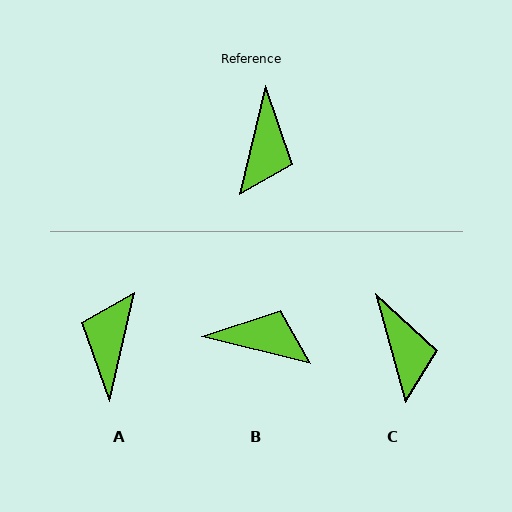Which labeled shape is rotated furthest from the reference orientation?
A, about 180 degrees away.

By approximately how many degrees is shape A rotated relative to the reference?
Approximately 180 degrees clockwise.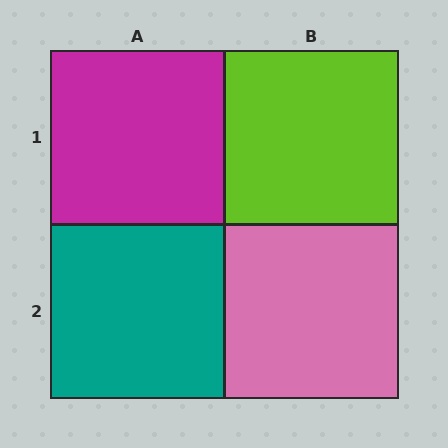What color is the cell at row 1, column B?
Lime.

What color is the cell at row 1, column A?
Magenta.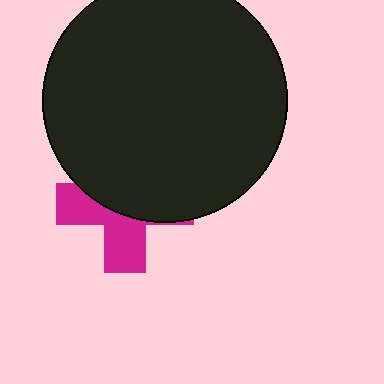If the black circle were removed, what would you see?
You would see the complete magenta cross.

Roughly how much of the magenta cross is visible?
A small part of it is visible (roughly 43%).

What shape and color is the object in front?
The object in front is a black circle.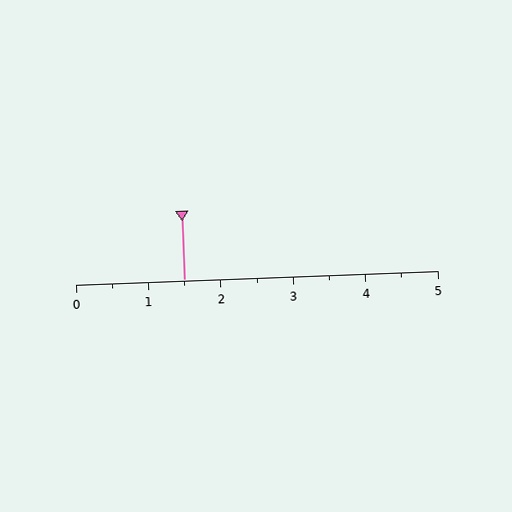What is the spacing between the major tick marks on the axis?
The major ticks are spaced 1 apart.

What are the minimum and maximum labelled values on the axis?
The axis runs from 0 to 5.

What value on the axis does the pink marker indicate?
The marker indicates approximately 1.5.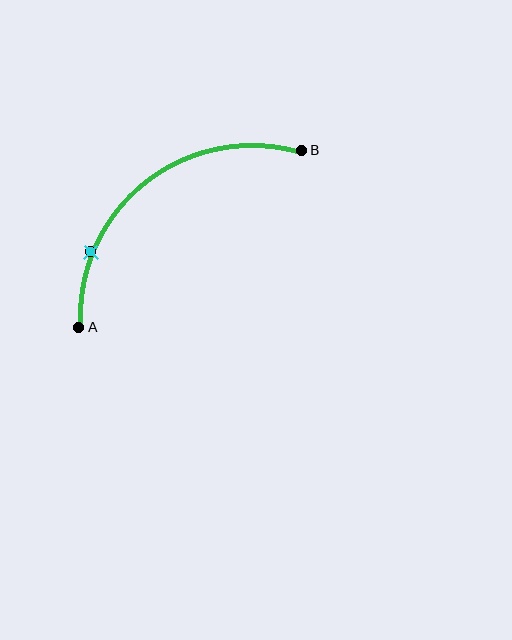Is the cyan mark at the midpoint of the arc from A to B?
No. The cyan mark lies on the arc but is closer to endpoint A. The arc midpoint would be at the point on the curve equidistant along the arc from both A and B.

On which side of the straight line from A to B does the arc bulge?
The arc bulges above and to the left of the straight line connecting A and B.